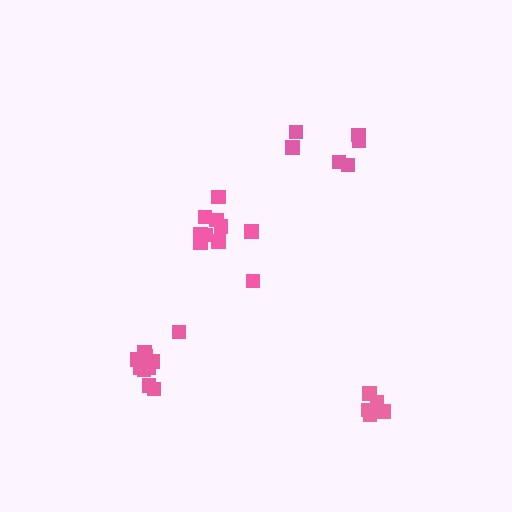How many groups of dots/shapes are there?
There are 4 groups.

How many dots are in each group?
Group 1: 10 dots, Group 2: 6 dots, Group 3: 6 dots, Group 4: 11 dots (33 total).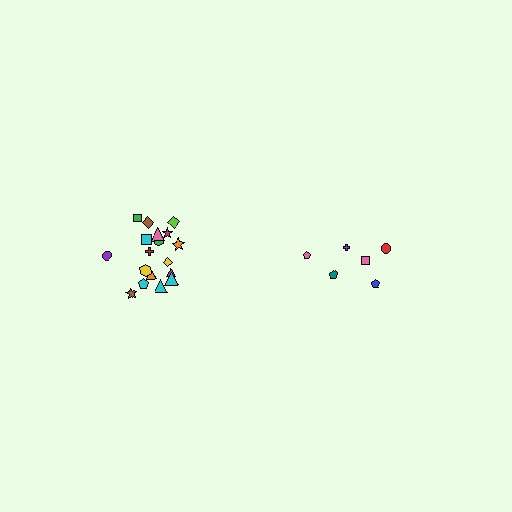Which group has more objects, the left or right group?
The left group.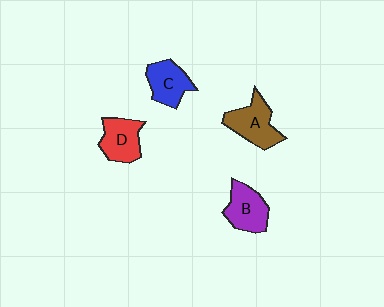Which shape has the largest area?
Shape A (brown).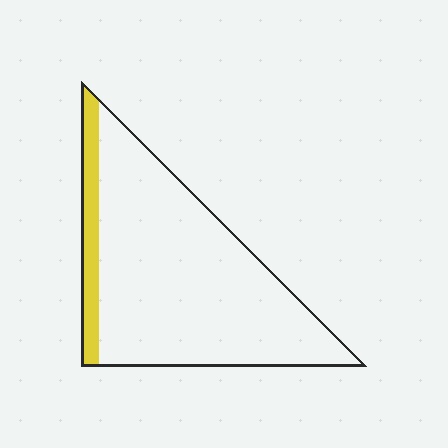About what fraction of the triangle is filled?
About one eighth (1/8).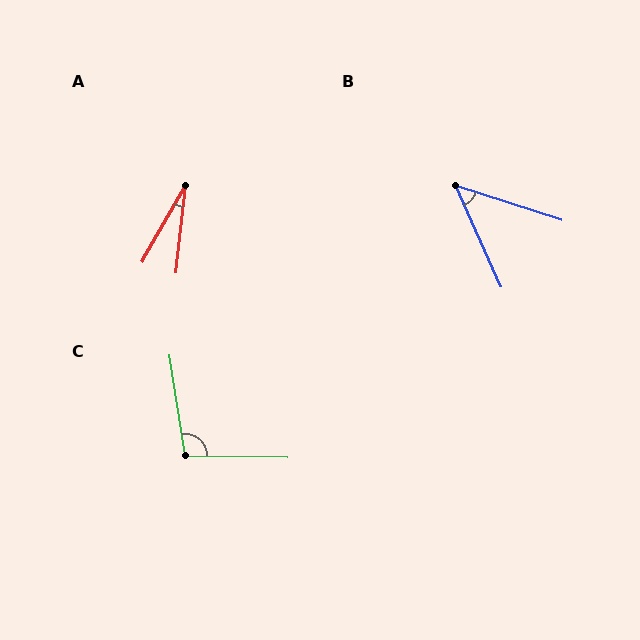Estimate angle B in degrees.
Approximately 48 degrees.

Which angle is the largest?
C, at approximately 99 degrees.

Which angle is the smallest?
A, at approximately 23 degrees.